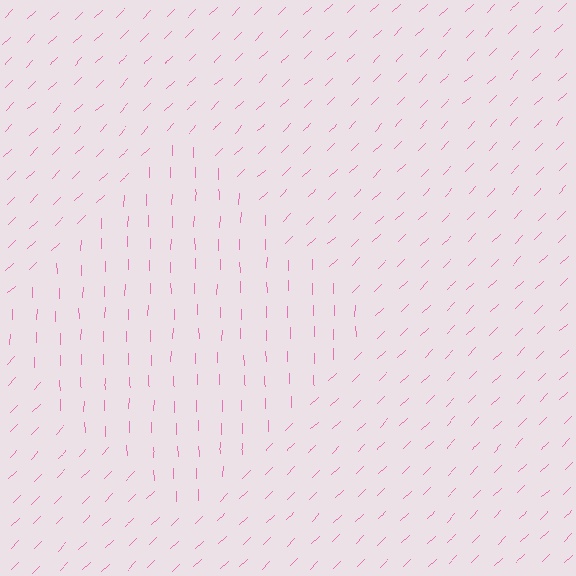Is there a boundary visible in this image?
Yes, there is a texture boundary formed by a change in line orientation.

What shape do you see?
I see a diamond.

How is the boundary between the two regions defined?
The boundary is defined purely by a change in line orientation (approximately 45 degrees difference). All lines are the same color and thickness.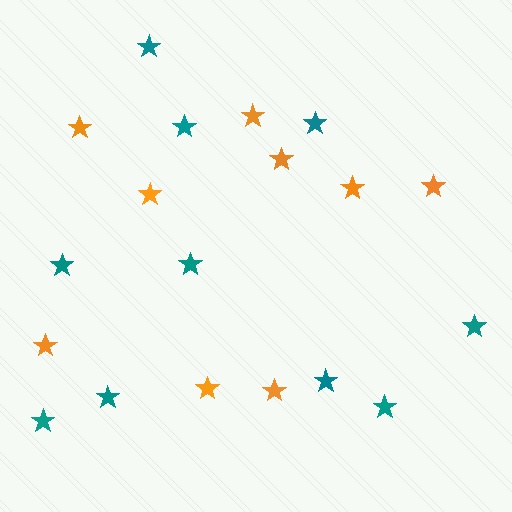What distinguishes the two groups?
There are 2 groups: one group of teal stars (10) and one group of orange stars (9).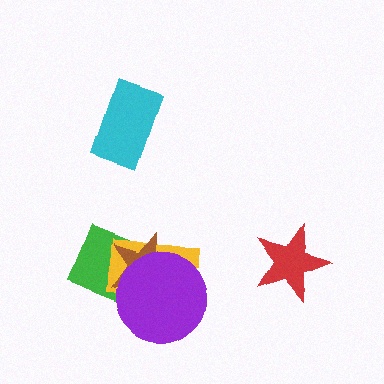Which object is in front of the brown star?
The purple circle is in front of the brown star.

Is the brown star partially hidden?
Yes, it is partially covered by another shape.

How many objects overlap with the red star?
0 objects overlap with the red star.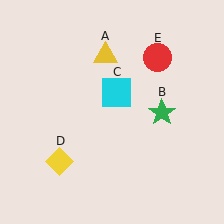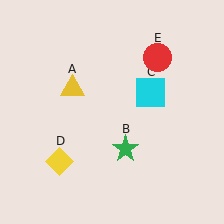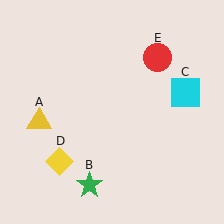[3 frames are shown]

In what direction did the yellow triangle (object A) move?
The yellow triangle (object A) moved down and to the left.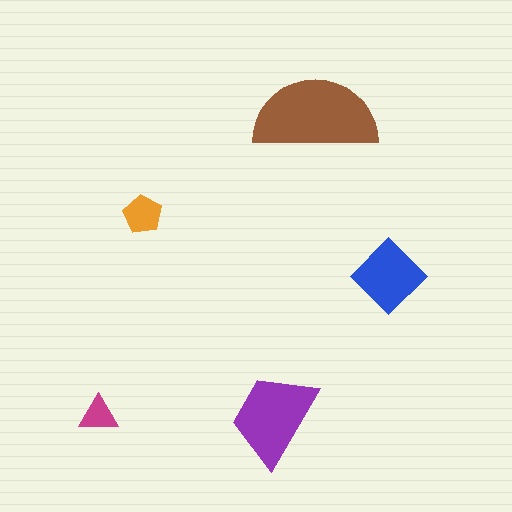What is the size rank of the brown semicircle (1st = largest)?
1st.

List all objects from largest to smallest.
The brown semicircle, the purple trapezoid, the blue diamond, the orange pentagon, the magenta triangle.